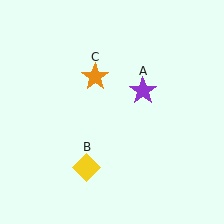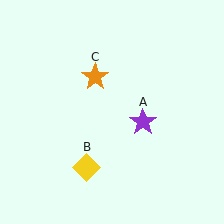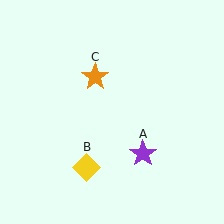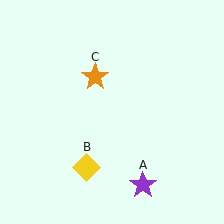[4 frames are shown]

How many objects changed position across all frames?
1 object changed position: purple star (object A).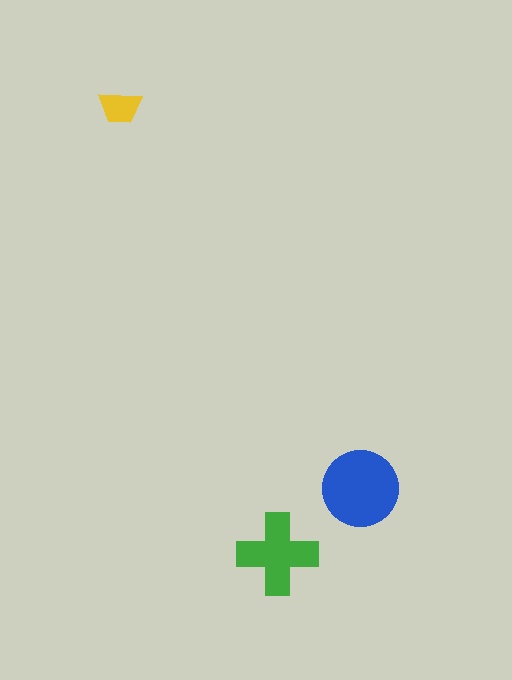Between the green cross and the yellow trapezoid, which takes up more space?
The green cross.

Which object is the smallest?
The yellow trapezoid.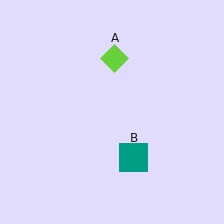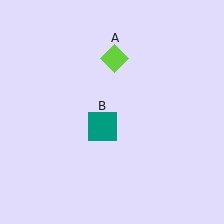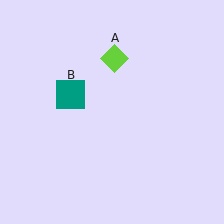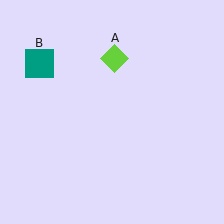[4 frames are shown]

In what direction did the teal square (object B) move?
The teal square (object B) moved up and to the left.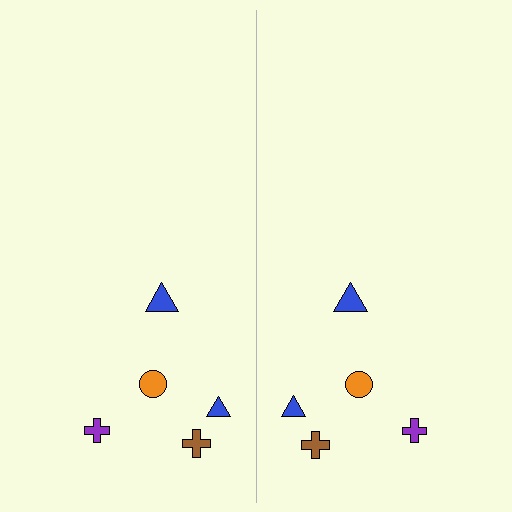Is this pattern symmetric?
Yes, this pattern has bilateral (reflection) symmetry.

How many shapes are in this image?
There are 10 shapes in this image.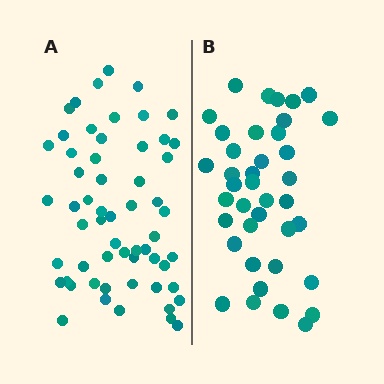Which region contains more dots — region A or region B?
Region A (the left region) has more dots.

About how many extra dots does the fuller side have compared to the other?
Region A has approximately 20 more dots than region B.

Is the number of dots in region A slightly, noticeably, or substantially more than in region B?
Region A has substantially more. The ratio is roughly 1.5 to 1.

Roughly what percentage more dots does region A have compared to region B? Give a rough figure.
About 50% more.